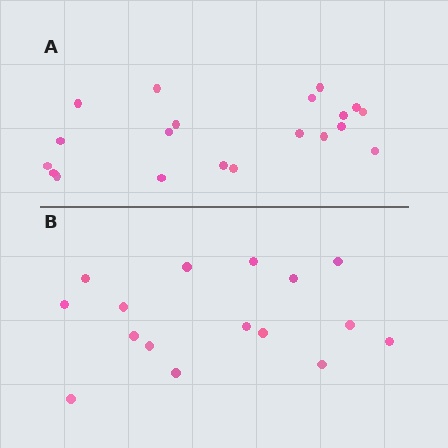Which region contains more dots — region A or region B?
Region A (the top region) has more dots.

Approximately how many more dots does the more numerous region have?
Region A has about 4 more dots than region B.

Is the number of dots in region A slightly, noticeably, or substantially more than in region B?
Region A has noticeably more, but not dramatically so. The ratio is roughly 1.2 to 1.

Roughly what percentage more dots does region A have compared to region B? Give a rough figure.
About 25% more.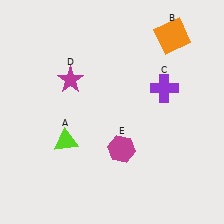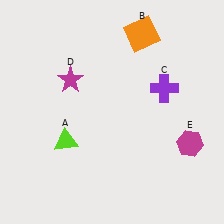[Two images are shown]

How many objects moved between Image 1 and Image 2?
2 objects moved between the two images.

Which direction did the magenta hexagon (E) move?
The magenta hexagon (E) moved right.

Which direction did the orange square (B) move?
The orange square (B) moved left.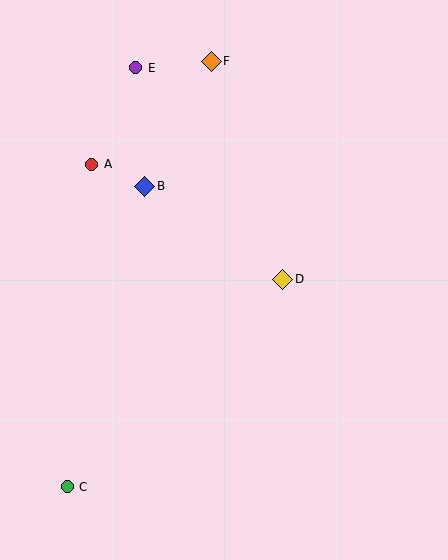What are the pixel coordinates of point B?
Point B is at (145, 186).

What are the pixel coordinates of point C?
Point C is at (67, 487).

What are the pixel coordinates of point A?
Point A is at (92, 164).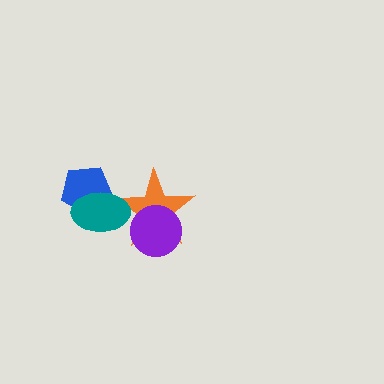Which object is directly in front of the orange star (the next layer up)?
The purple circle is directly in front of the orange star.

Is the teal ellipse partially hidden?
No, no other shape covers it.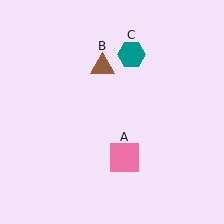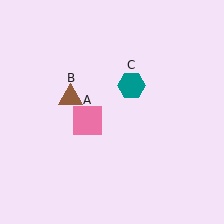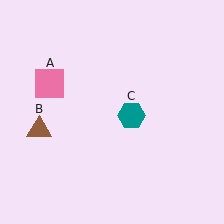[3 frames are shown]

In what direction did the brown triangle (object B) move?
The brown triangle (object B) moved down and to the left.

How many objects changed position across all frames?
3 objects changed position: pink square (object A), brown triangle (object B), teal hexagon (object C).